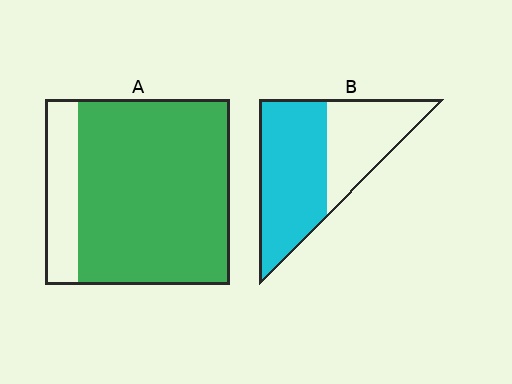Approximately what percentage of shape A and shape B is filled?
A is approximately 80% and B is approximately 60%.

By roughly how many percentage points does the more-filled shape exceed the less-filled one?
By roughly 20 percentage points (A over B).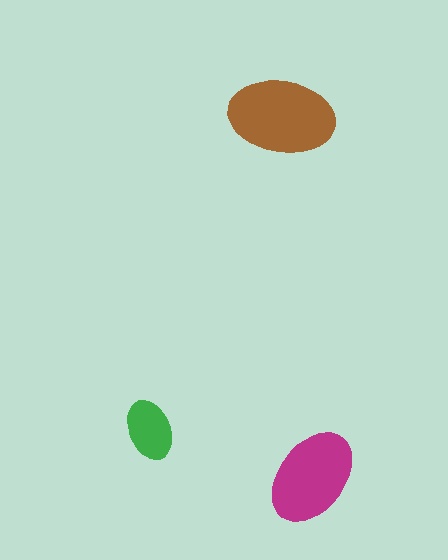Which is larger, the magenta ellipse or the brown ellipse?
The brown one.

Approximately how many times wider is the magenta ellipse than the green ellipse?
About 1.5 times wider.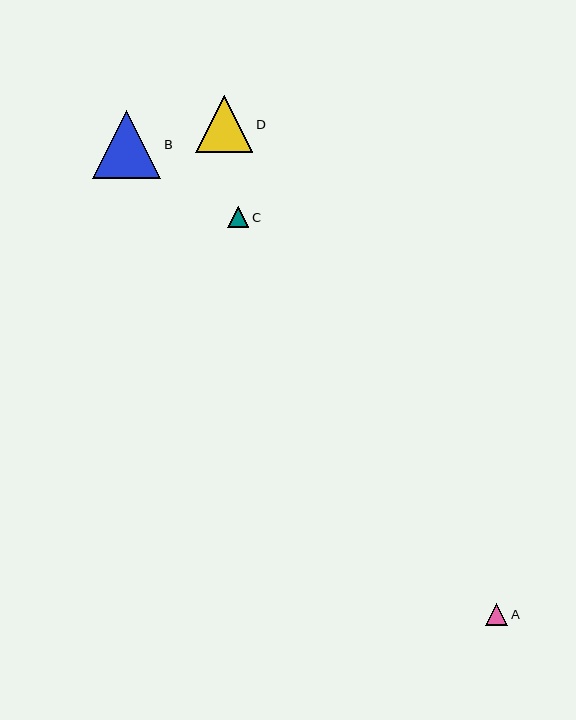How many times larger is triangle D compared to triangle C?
Triangle D is approximately 2.8 times the size of triangle C.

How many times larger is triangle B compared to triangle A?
Triangle B is approximately 3.0 times the size of triangle A.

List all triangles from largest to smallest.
From largest to smallest: B, D, A, C.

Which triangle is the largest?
Triangle B is the largest with a size of approximately 68 pixels.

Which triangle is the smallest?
Triangle C is the smallest with a size of approximately 21 pixels.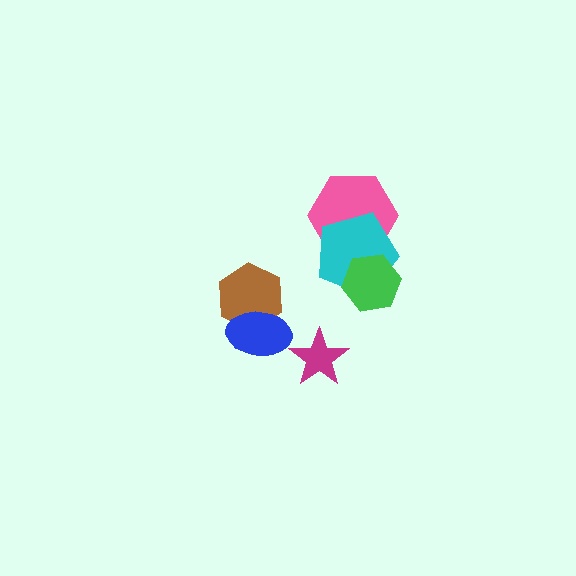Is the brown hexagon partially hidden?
Yes, it is partially covered by another shape.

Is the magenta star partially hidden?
No, no other shape covers it.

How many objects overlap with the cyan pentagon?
2 objects overlap with the cyan pentagon.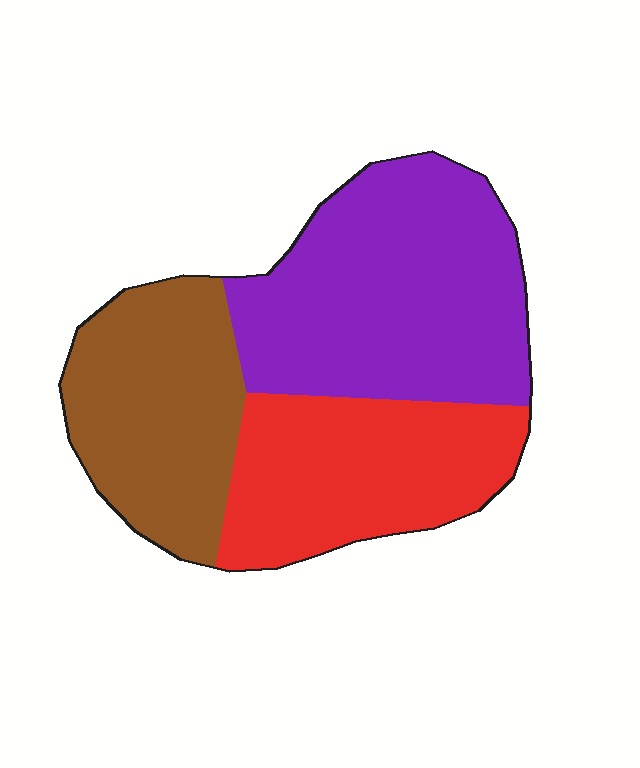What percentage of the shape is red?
Red covers about 30% of the shape.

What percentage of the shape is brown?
Brown covers around 30% of the shape.